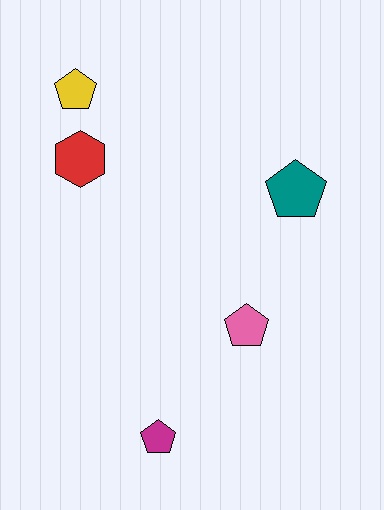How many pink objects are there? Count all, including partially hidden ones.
There is 1 pink object.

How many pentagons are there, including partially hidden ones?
There are 4 pentagons.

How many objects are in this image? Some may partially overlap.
There are 5 objects.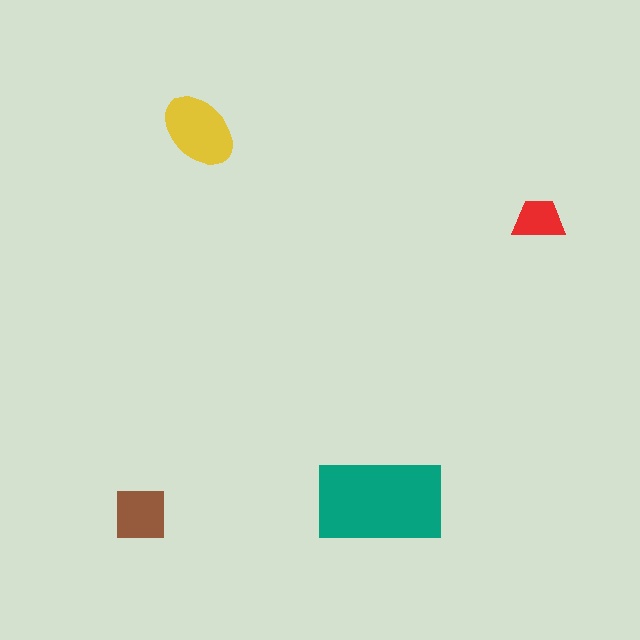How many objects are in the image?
There are 4 objects in the image.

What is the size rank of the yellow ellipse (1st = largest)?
2nd.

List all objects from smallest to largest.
The red trapezoid, the brown square, the yellow ellipse, the teal rectangle.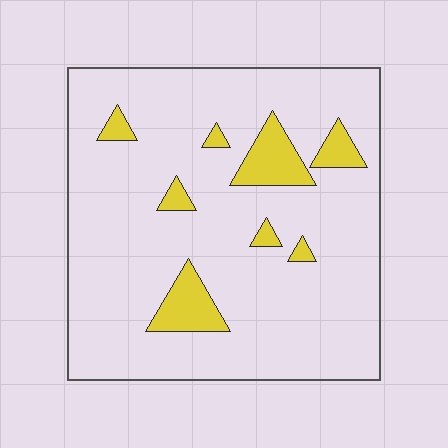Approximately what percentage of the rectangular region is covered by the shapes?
Approximately 10%.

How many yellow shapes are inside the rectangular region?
8.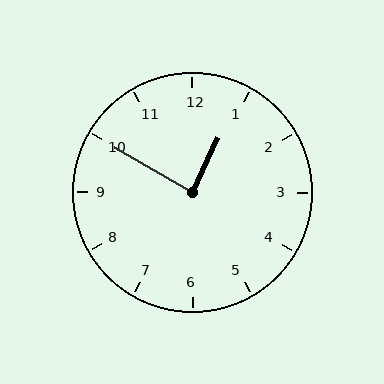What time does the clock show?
12:50.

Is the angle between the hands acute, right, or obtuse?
It is right.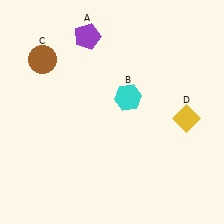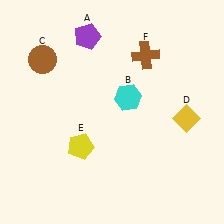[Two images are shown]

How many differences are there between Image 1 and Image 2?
There are 2 differences between the two images.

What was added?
A yellow pentagon (E), a brown cross (F) were added in Image 2.